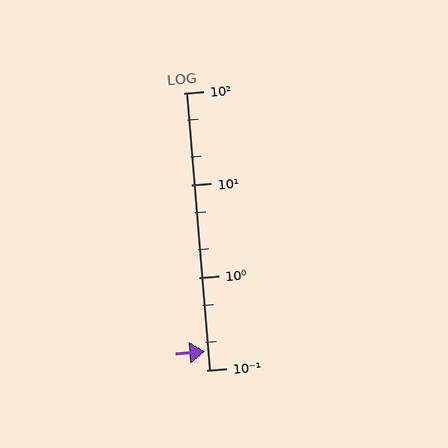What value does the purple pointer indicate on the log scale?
The pointer indicates approximately 0.16.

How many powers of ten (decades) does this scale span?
The scale spans 3 decades, from 0.1 to 100.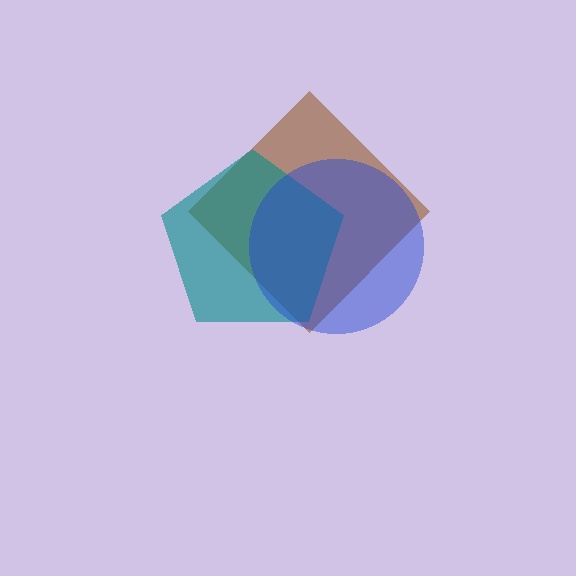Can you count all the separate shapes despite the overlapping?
Yes, there are 3 separate shapes.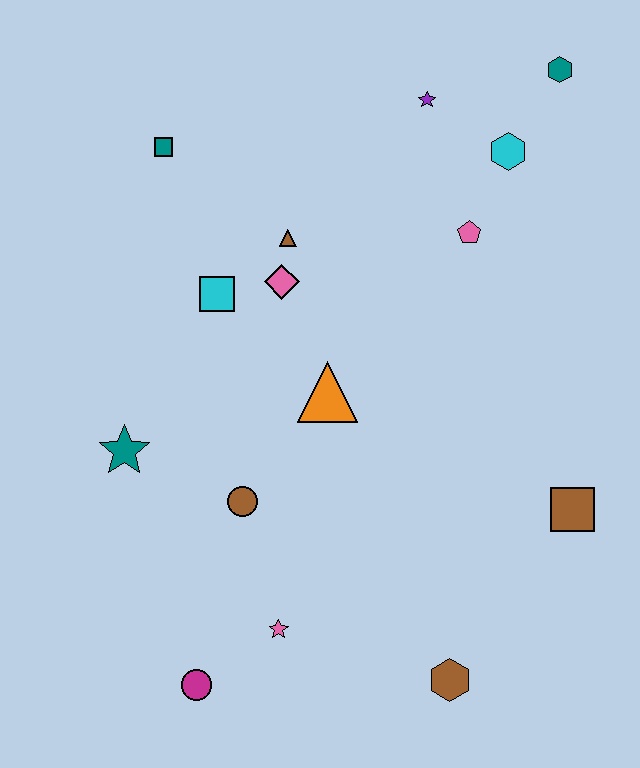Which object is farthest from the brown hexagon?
The teal hexagon is farthest from the brown hexagon.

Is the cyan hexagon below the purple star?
Yes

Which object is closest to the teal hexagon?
The cyan hexagon is closest to the teal hexagon.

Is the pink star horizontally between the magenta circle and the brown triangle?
Yes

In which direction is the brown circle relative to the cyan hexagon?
The brown circle is below the cyan hexagon.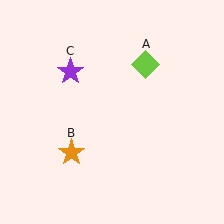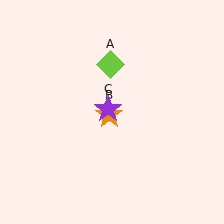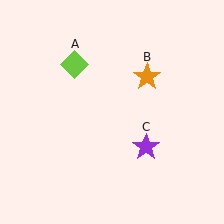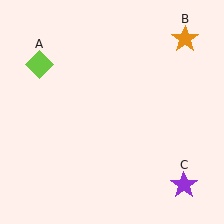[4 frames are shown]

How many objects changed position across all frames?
3 objects changed position: lime diamond (object A), orange star (object B), purple star (object C).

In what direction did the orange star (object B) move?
The orange star (object B) moved up and to the right.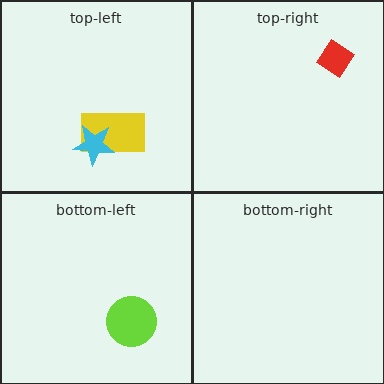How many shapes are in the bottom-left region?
1.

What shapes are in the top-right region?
The red diamond.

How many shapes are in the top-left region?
2.